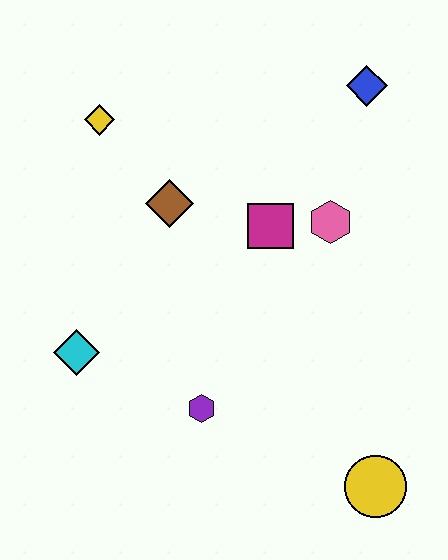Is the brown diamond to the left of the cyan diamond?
No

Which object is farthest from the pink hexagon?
The cyan diamond is farthest from the pink hexagon.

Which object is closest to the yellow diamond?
The brown diamond is closest to the yellow diamond.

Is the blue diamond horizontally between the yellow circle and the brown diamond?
Yes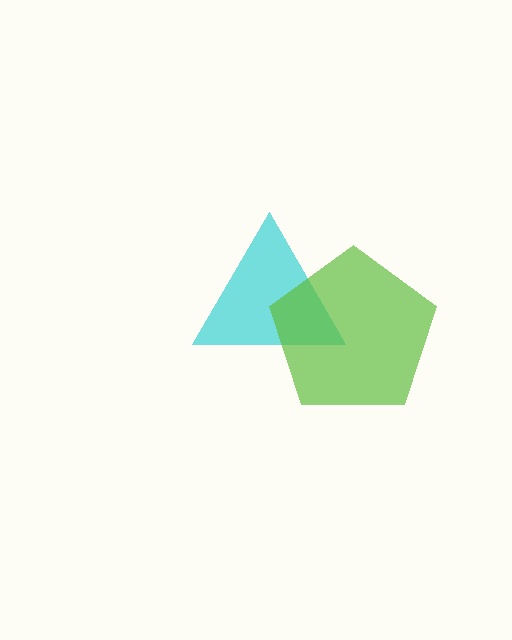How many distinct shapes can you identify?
There are 2 distinct shapes: a cyan triangle, a lime pentagon.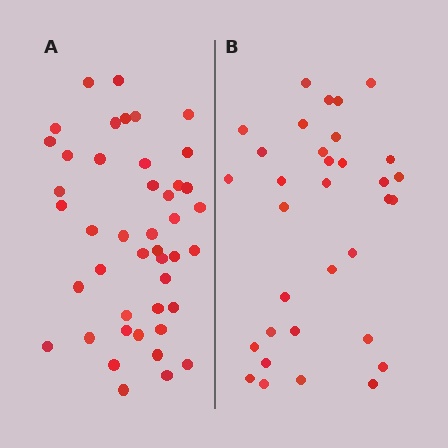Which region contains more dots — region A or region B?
Region A (the left region) has more dots.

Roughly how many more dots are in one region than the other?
Region A has roughly 12 or so more dots than region B.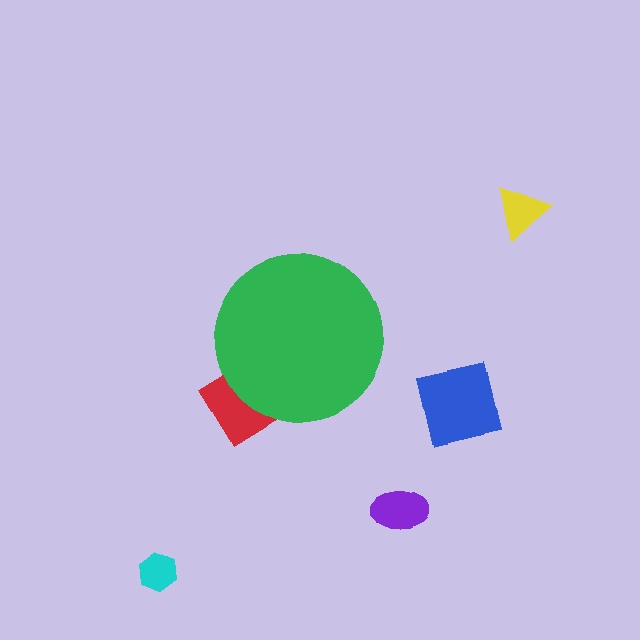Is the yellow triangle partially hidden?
No, the yellow triangle is fully visible.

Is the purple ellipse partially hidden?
No, the purple ellipse is fully visible.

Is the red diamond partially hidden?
Yes, the red diamond is partially hidden behind the green circle.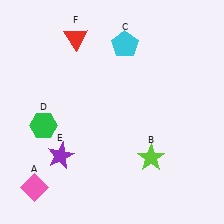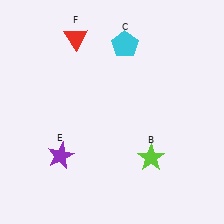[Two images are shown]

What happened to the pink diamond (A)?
The pink diamond (A) was removed in Image 2. It was in the bottom-left area of Image 1.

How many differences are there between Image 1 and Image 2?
There are 2 differences between the two images.